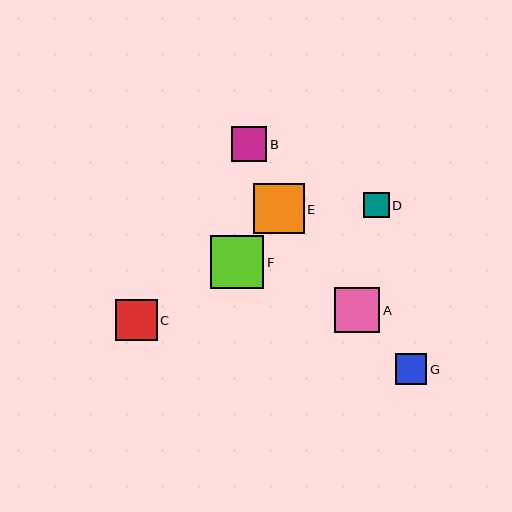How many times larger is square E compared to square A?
Square E is approximately 1.1 times the size of square A.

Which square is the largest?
Square F is the largest with a size of approximately 53 pixels.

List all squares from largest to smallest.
From largest to smallest: F, E, A, C, B, G, D.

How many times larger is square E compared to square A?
Square E is approximately 1.1 times the size of square A.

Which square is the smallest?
Square D is the smallest with a size of approximately 25 pixels.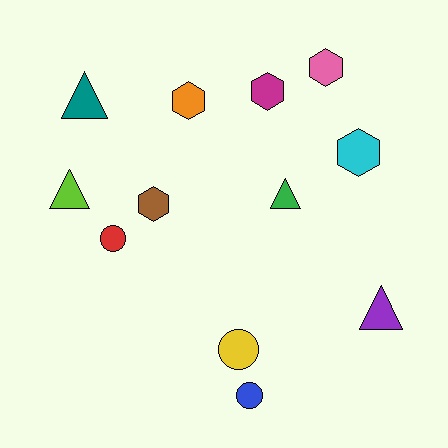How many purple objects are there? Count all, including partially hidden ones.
There is 1 purple object.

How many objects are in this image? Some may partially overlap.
There are 12 objects.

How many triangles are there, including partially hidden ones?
There are 4 triangles.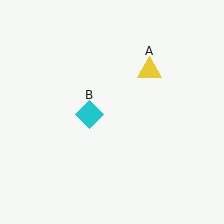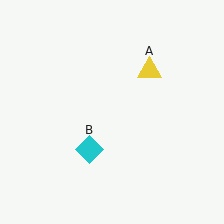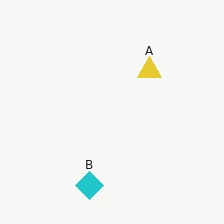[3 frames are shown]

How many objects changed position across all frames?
1 object changed position: cyan diamond (object B).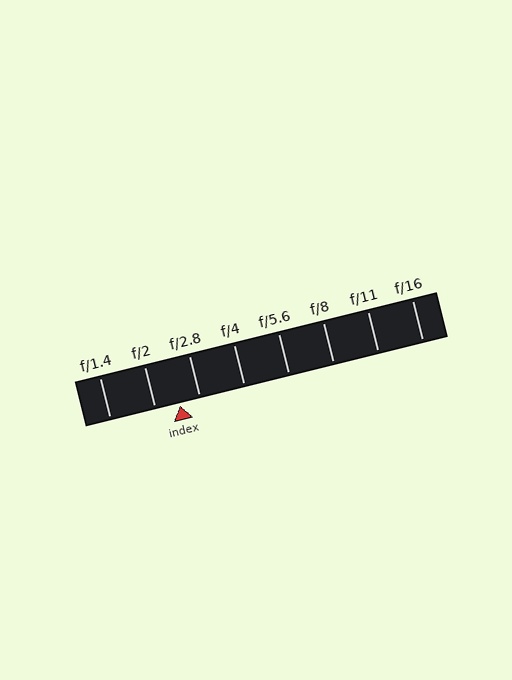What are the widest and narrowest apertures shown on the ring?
The widest aperture shown is f/1.4 and the narrowest is f/16.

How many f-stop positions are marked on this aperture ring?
There are 8 f-stop positions marked.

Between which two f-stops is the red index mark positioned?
The index mark is between f/2 and f/2.8.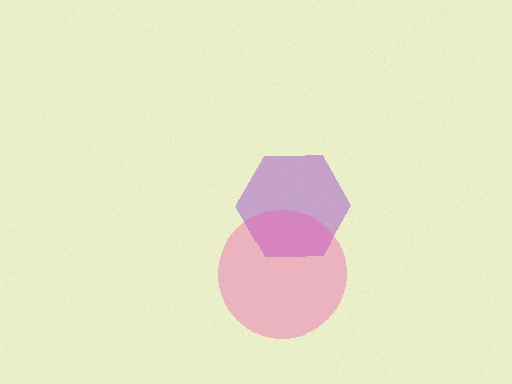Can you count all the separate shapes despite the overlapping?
Yes, there are 2 separate shapes.